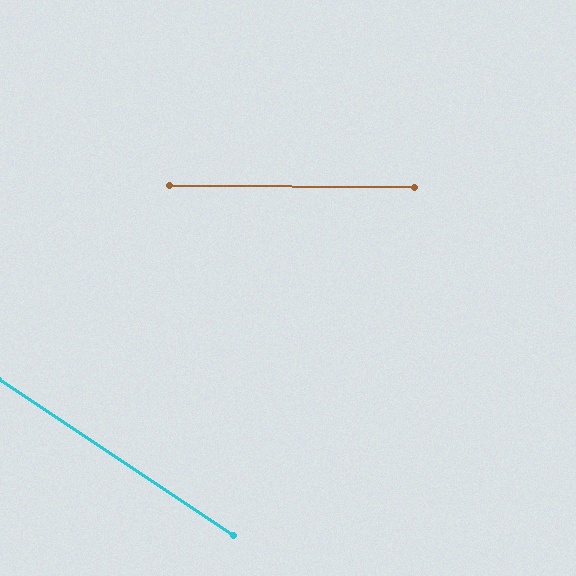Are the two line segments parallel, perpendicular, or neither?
Neither parallel nor perpendicular — they differ by about 33°.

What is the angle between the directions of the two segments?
Approximately 33 degrees.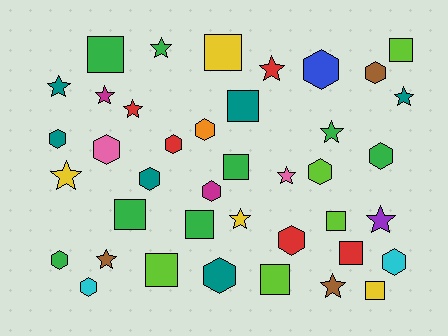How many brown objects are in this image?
There are 3 brown objects.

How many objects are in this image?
There are 40 objects.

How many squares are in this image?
There are 12 squares.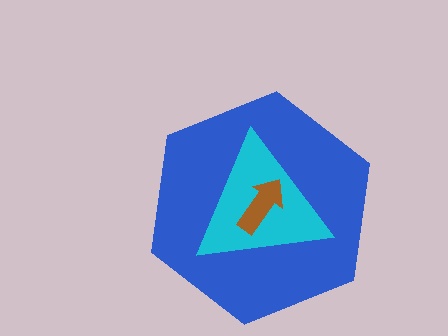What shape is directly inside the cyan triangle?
The brown arrow.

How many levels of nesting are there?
3.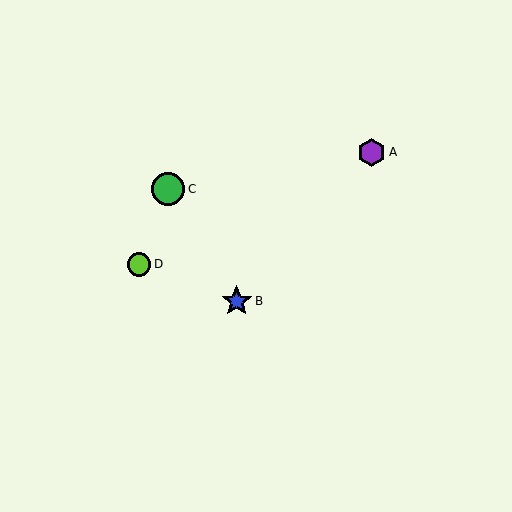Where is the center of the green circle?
The center of the green circle is at (168, 189).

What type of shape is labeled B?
Shape B is a blue star.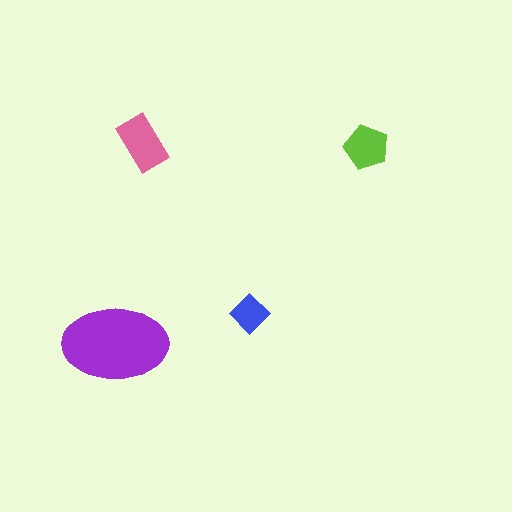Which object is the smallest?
The blue diamond.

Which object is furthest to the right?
The lime pentagon is rightmost.